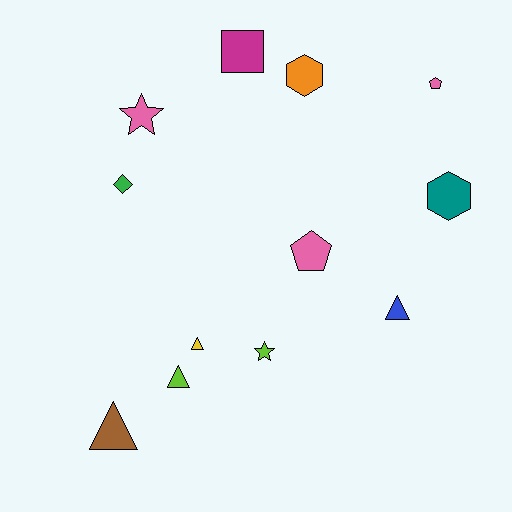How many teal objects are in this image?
There is 1 teal object.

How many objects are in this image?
There are 12 objects.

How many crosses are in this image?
There are no crosses.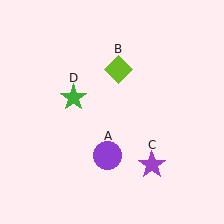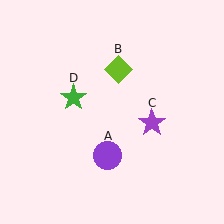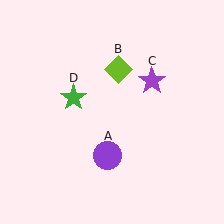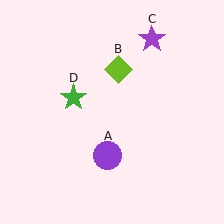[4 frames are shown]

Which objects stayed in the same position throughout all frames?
Purple circle (object A) and lime diamond (object B) and green star (object D) remained stationary.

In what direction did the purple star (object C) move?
The purple star (object C) moved up.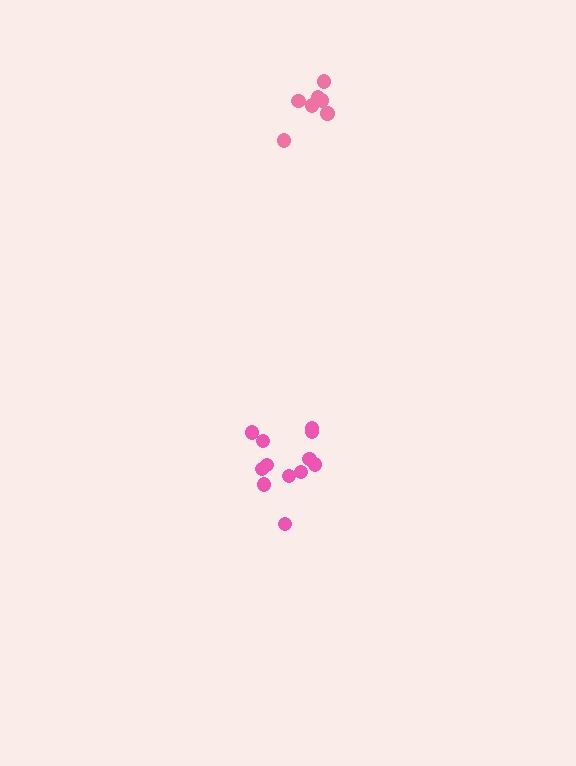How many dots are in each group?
Group 1: 7 dots, Group 2: 12 dots (19 total).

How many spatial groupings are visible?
There are 2 spatial groupings.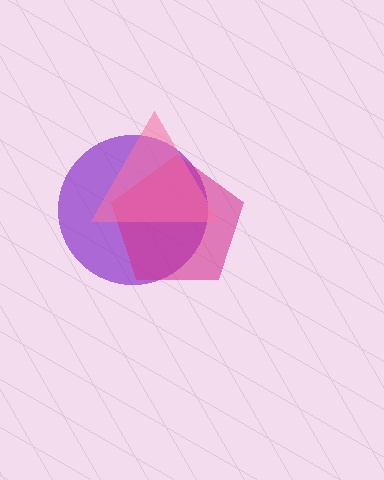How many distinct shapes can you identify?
There are 3 distinct shapes: a purple circle, a magenta pentagon, a pink triangle.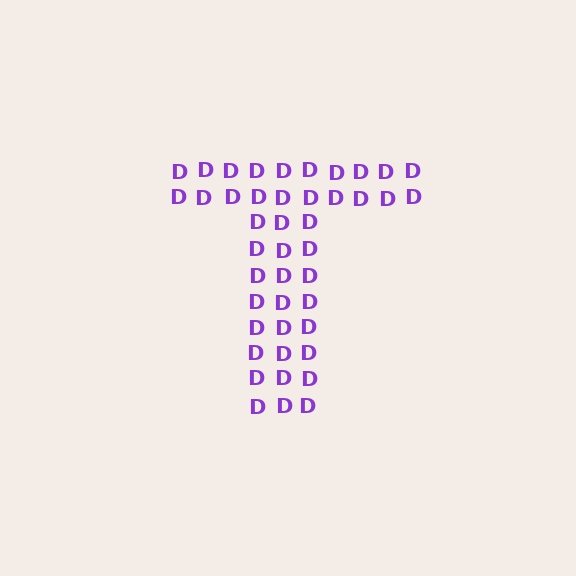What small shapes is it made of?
It is made of small letter D's.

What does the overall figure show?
The overall figure shows the letter T.